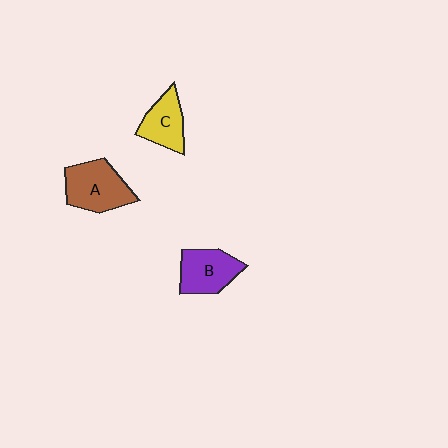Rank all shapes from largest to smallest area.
From largest to smallest: A (brown), B (purple), C (yellow).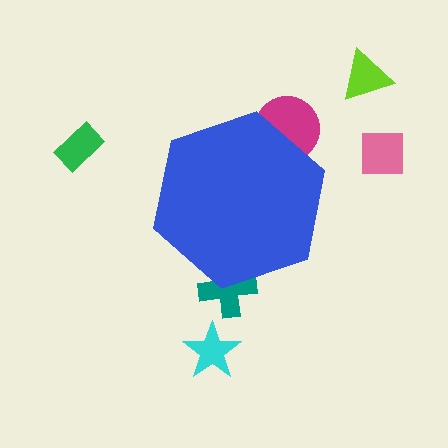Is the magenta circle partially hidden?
Yes, the magenta circle is partially hidden behind the blue hexagon.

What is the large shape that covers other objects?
A blue hexagon.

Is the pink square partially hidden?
No, the pink square is fully visible.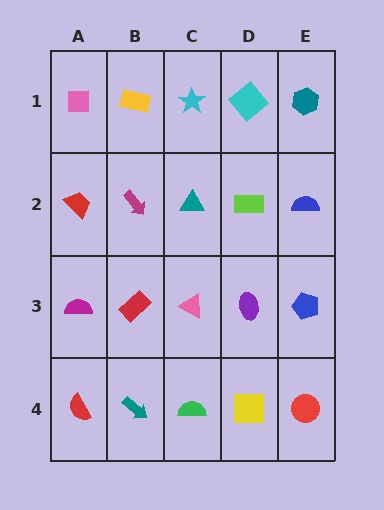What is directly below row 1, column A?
A red trapezoid.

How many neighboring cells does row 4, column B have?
3.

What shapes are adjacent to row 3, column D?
A lime rectangle (row 2, column D), a yellow square (row 4, column D), a pink triangle (row 3, column C), a blue pentagon (row 3, column E).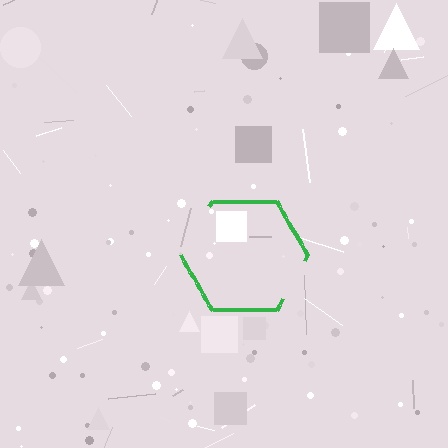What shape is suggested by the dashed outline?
The dashed outline suggests a hexagon.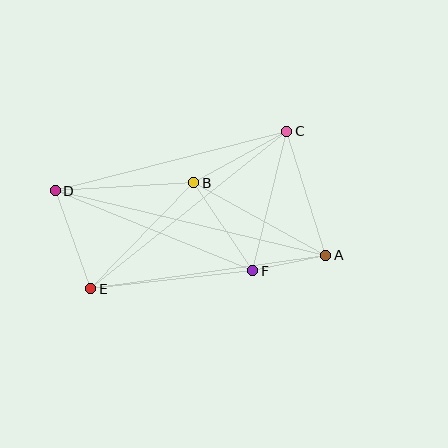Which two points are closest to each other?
Points A and F are closest to each other.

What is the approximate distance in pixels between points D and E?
The distance between D and E is approximately 104 pixels.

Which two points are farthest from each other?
Points A and D are farthest from each other.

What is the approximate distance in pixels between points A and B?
The distance between A and B is approximately 150 pixels.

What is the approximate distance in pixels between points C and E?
The distance between C and E is approximately 251 pixels.